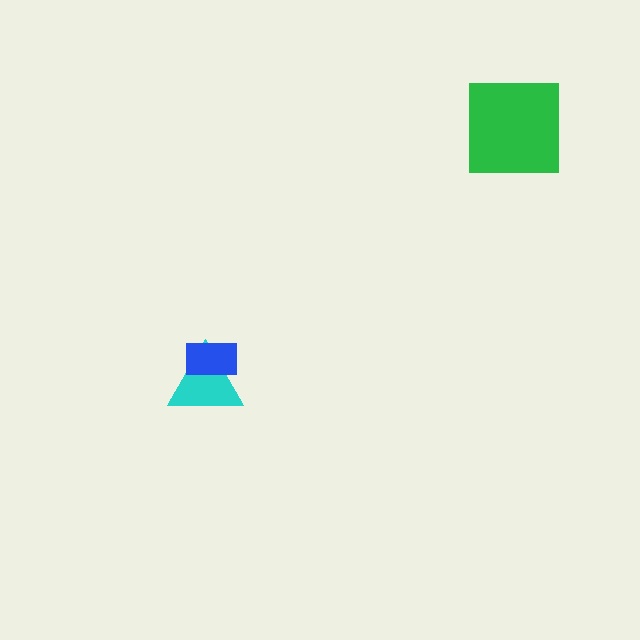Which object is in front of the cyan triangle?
The blue rectangle is in front of the cyan triangle.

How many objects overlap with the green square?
0 objects overlap with the green square.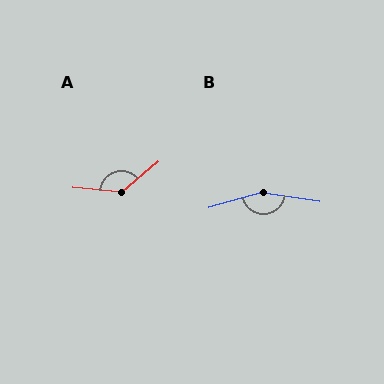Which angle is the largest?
B, at approximately 156 degrees.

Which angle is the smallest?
A, at approximately 135 degrees.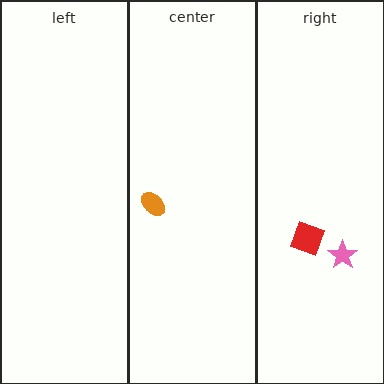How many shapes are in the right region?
2.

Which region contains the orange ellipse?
The center region.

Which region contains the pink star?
The right region.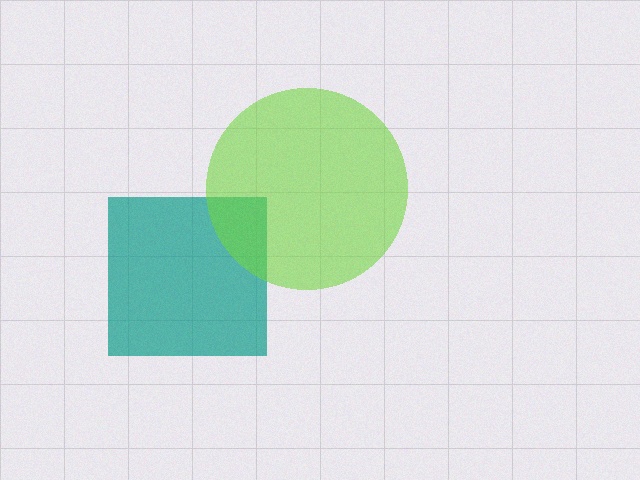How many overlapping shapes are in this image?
There are 2 overlapping shapes in the image.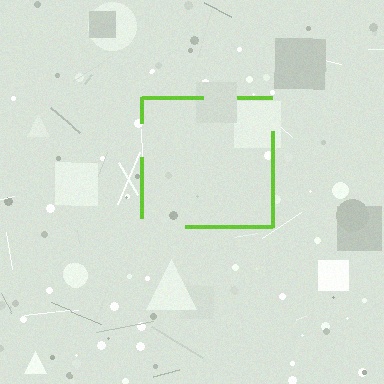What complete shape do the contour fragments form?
The contour fragments form a square.